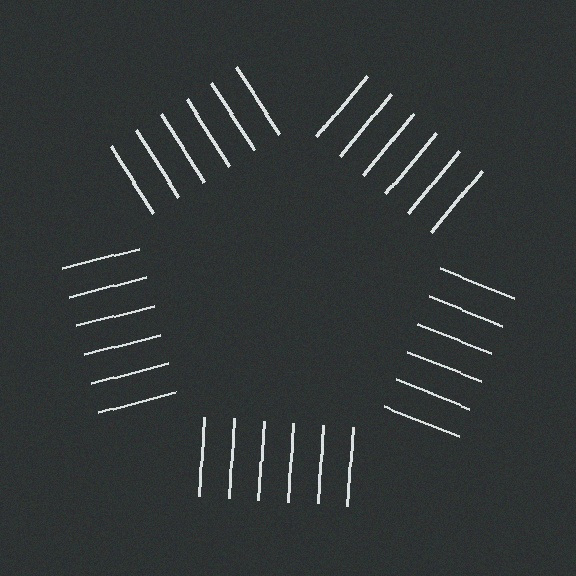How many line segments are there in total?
30 — 6 along each of the 5 edges.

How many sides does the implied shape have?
5 sides — the line-ends trace a pentagon.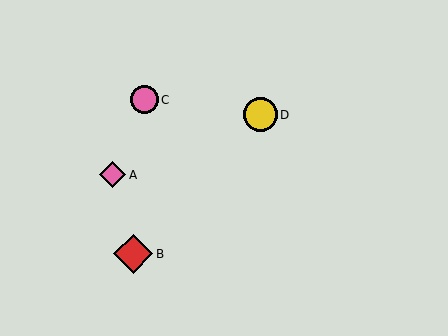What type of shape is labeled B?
Shape B is a red diamond.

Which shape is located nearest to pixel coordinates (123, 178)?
The pink diamond (labeled A) at (113, 175) is nearest to that location.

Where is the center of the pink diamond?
The center of the pink diamond is at (113, 175).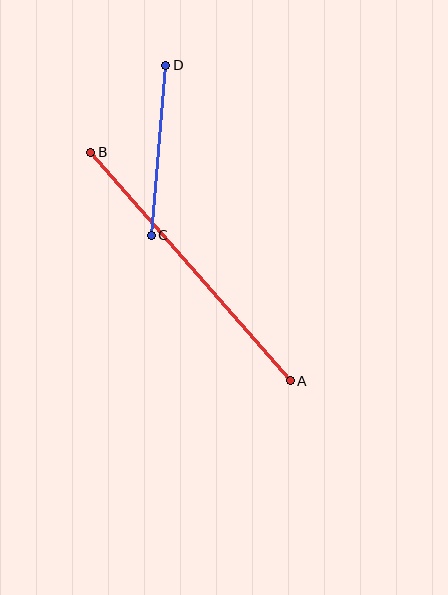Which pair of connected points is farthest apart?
Points A and B are farthest apart.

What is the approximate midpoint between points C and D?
The midpoint is at approximately (159, 150) pixels.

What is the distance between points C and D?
The distance is approximately 171 pixels.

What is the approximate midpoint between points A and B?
The midpoint is at approximately (190, 267) pixels.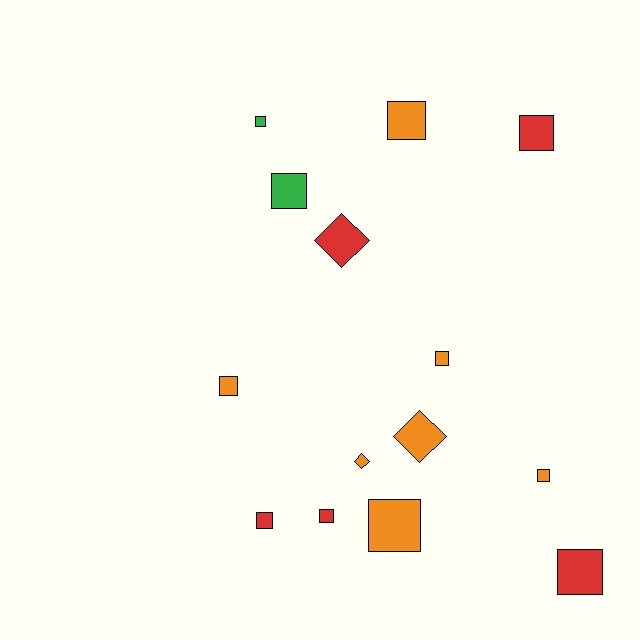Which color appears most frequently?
Orange, with 7 objects.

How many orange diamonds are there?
There are 2 orange diamonds.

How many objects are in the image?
There are 14 objects.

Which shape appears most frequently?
Square, with 11 objects.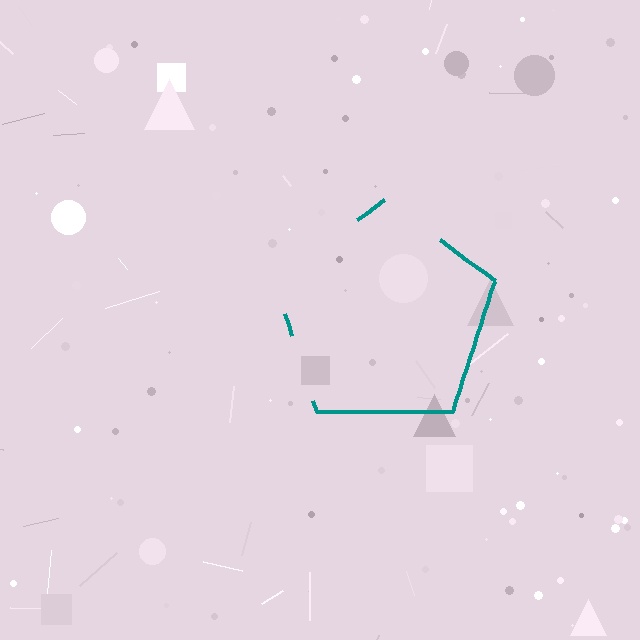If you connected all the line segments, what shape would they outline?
They would outline a pentagon.